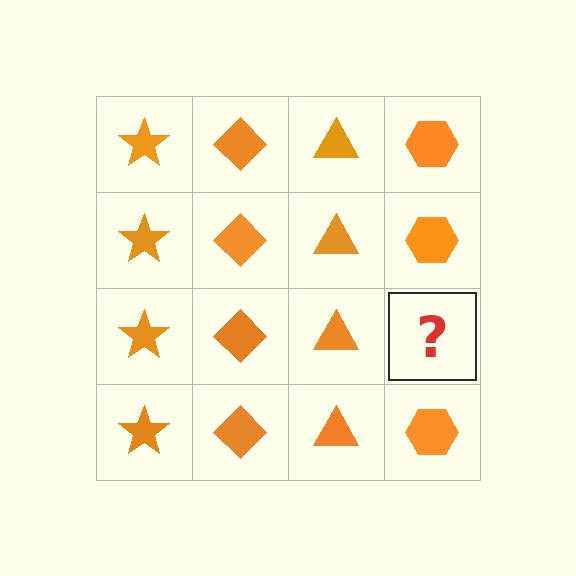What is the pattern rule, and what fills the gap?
The rule is that each column has a consistent shape. The gap should be filled with an orange hexagon.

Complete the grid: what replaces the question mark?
The question mark should be replaced with an orange hexagon.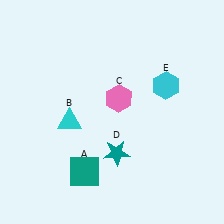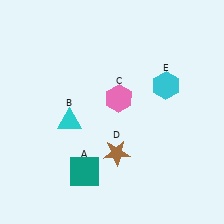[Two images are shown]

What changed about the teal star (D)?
In Image 1, D is teal. In Image 2, it changed to brown.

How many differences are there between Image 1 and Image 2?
There is 1 difference between the two images.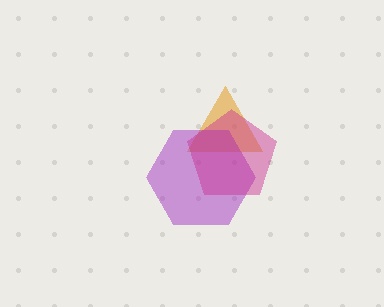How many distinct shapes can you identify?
There are 3 distinct shapes: an orange triangle, a purple hexagon, a magenta pentagon.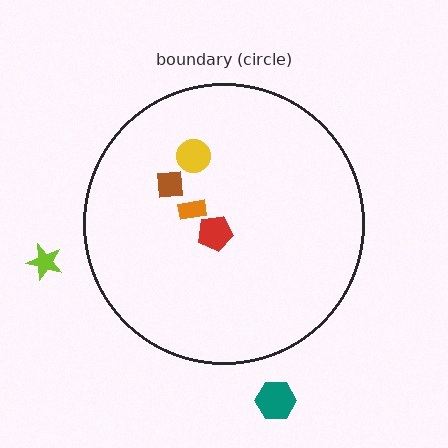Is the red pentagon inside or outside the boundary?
Inside.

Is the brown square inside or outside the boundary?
Inside.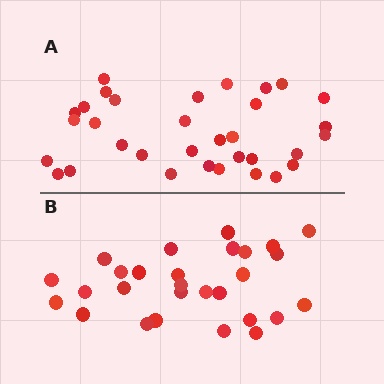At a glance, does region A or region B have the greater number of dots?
Region A (the top region) has more dots.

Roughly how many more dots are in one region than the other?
Region A has about 5 more dots than region B.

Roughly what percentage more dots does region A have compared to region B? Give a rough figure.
About 20% more.